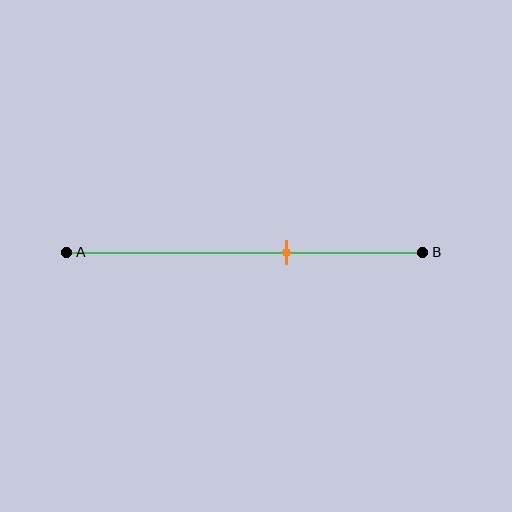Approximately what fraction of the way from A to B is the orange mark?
The orange mark is approximately 60% of the way from A to B.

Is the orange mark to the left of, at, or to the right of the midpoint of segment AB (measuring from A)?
The orange mark is to the right of the midpoint of segment AB.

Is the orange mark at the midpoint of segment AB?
No, the mark is at about 60% from A, not at the 50% midpoint.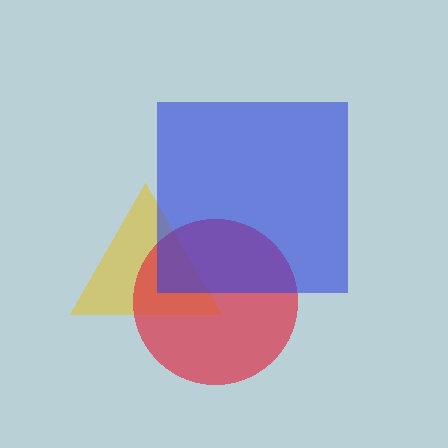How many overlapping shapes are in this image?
There are 3 overlapping shapes in the image.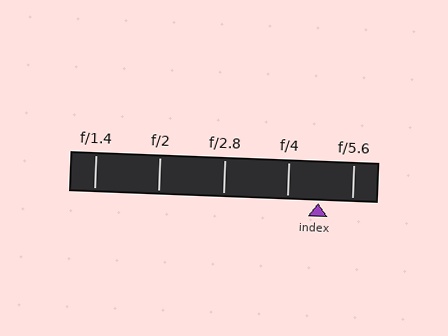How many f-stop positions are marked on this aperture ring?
There are 5 f-stop positions marked.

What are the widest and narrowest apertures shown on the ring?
The widest aperture shown is f/1.4 and the narrowest is f/5.6.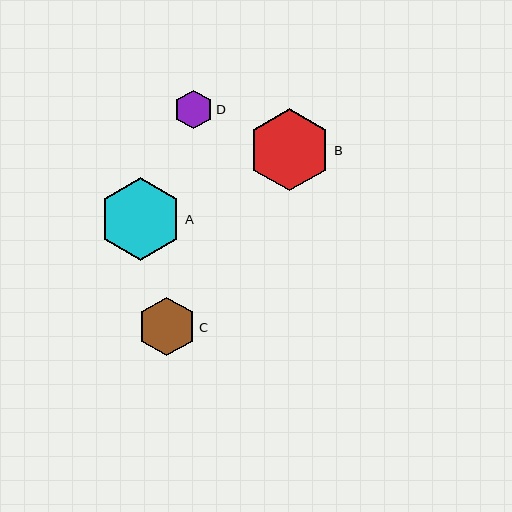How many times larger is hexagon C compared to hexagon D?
Hexagon C is approximately 1.5 times the size of hexagon D.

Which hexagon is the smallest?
Hexagon D is the smallest with a size of approximately 39 pixels.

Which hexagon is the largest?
Hexagon A is the largest with a size of approximately 83 pixels.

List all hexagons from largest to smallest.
From largest to smallest: A, B, C, D.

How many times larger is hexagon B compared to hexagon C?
Hexagon B is approximately 1.4 times the size of hexagon C.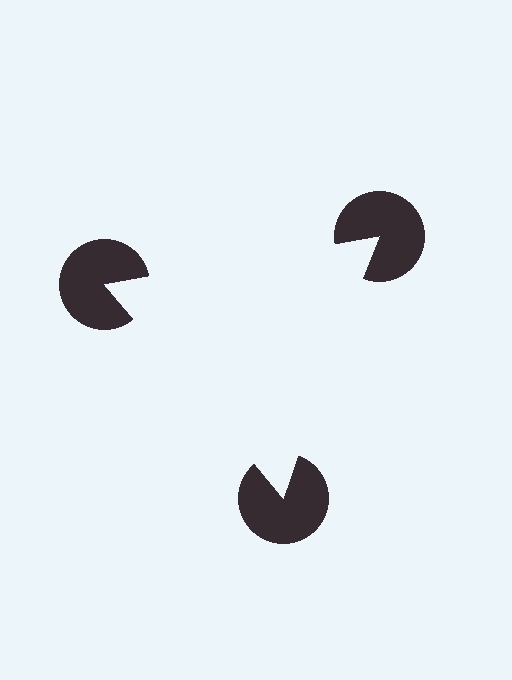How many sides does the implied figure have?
3 sides.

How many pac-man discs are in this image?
There are 3 — one at each vertex of the illusory triangle.